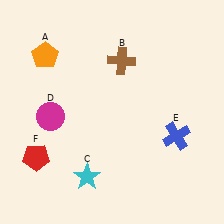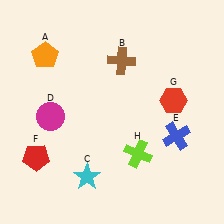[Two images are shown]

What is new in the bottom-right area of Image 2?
A lime cross (H) was added in the bottom-right area of Image 2.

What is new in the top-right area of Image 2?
A red hexagon (G) was added in the top-right area of Image 2.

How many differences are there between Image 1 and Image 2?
There are 2 differences between the two images.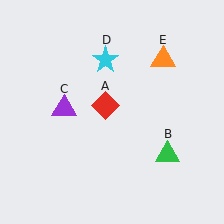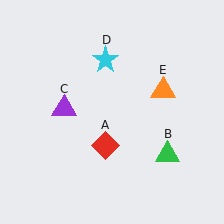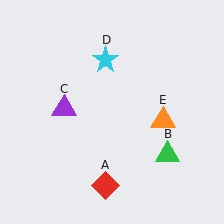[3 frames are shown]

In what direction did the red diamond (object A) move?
The red diamond (object A) moved down.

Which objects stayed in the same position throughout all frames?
Green triangle (object B) and purple triangle (object C) and cyan star (object D) remained stationary.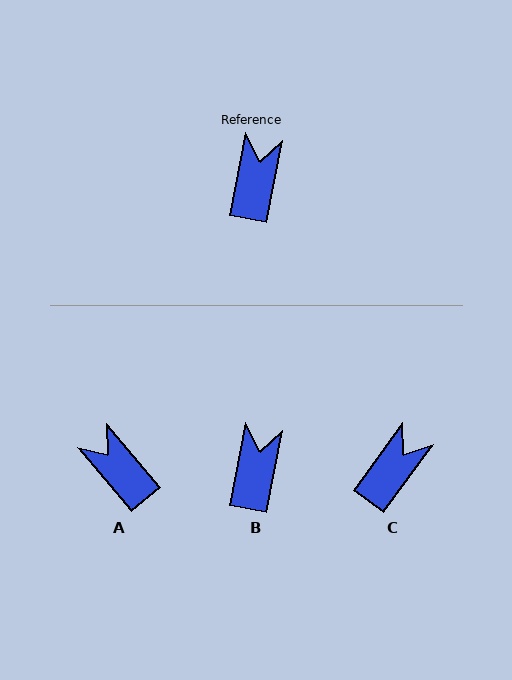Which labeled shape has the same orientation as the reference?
B.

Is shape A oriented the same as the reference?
No, it is off by about 51 degrees.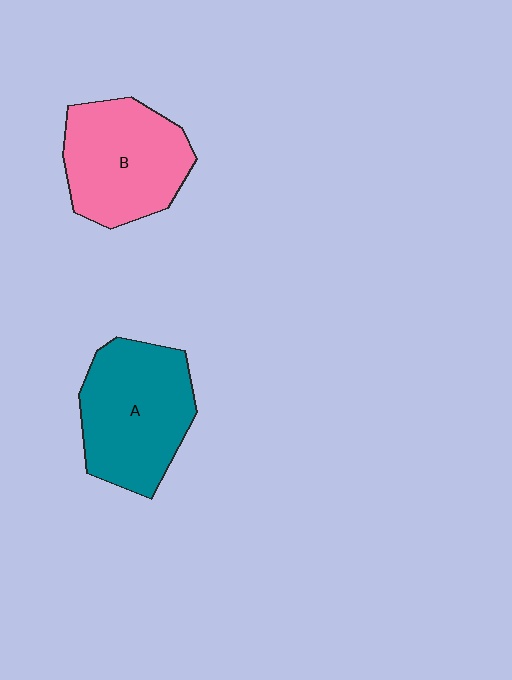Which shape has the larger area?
Shape A (teal).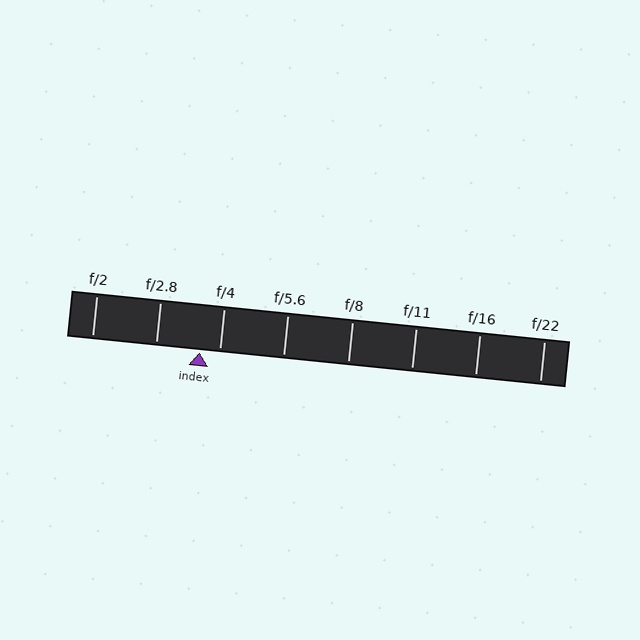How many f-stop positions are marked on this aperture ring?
There are 8 f-stop positions marked.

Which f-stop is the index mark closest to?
The index mark is closest to f/4.